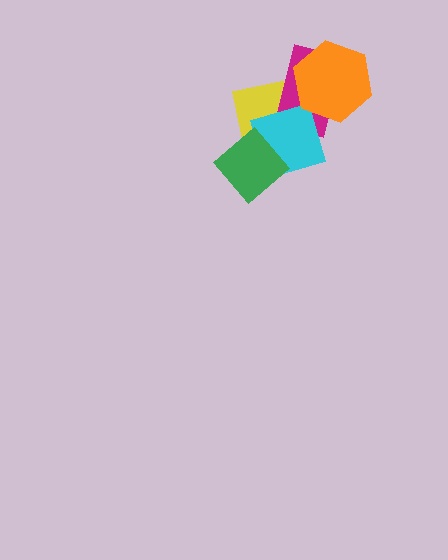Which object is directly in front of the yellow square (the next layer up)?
The magenta rectangle is directly in front of the yellow square.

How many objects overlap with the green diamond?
2 objects overlap with the green diamond.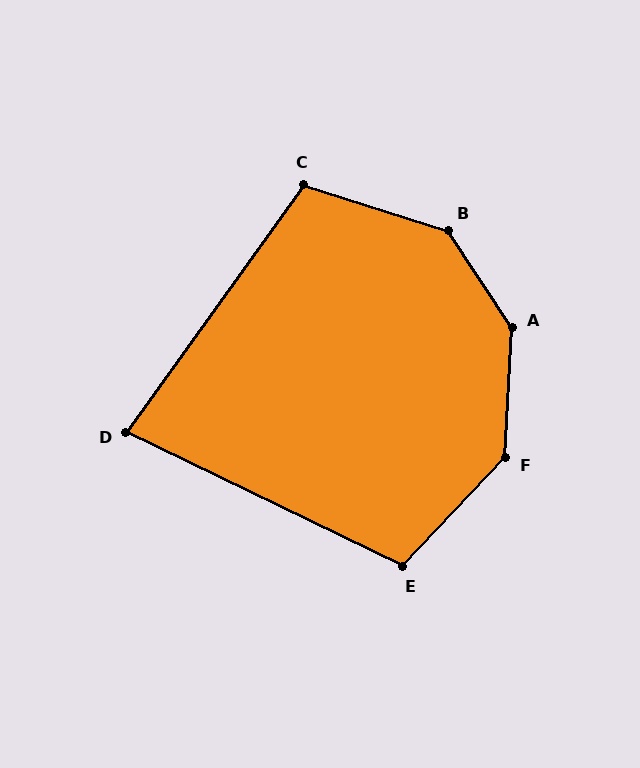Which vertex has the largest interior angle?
A, at approximately 144 degrees.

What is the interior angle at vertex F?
Approximately 139 degrees (obtuse).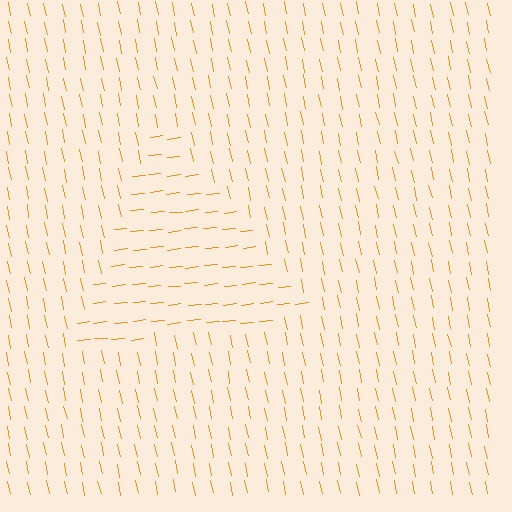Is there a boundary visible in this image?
Yes, there is a texture boundary formed by a change in line orientation.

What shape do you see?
I see a triangle.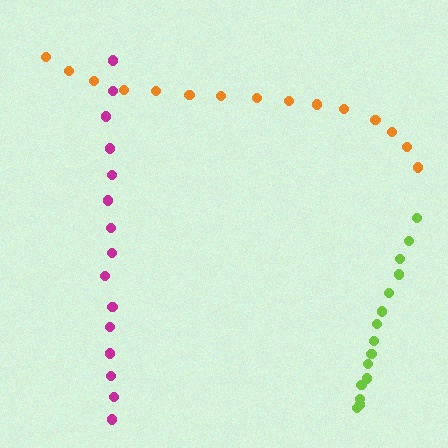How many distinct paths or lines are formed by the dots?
There are 3 distinct paths.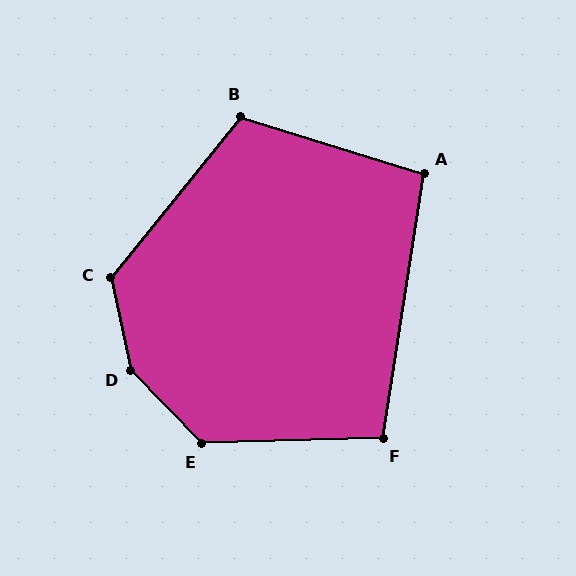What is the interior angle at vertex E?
Approximately 133 degrees (obtuse).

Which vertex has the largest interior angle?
D, at approximately 148 degrees.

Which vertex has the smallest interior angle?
A, at approximately 98 degrees.